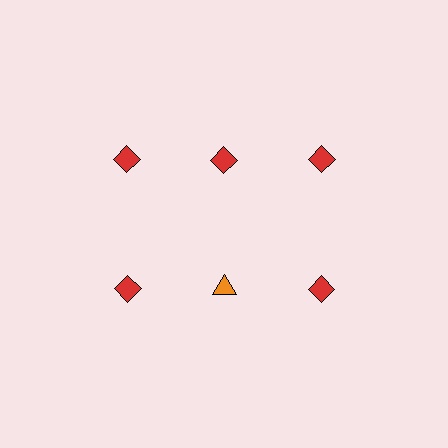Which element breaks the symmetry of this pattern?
The orange triangle in the second row, second from left column breaks the symmetry. All other shapes are red diamonds.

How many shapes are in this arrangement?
There are 6 shapes arranged in a grid pattern.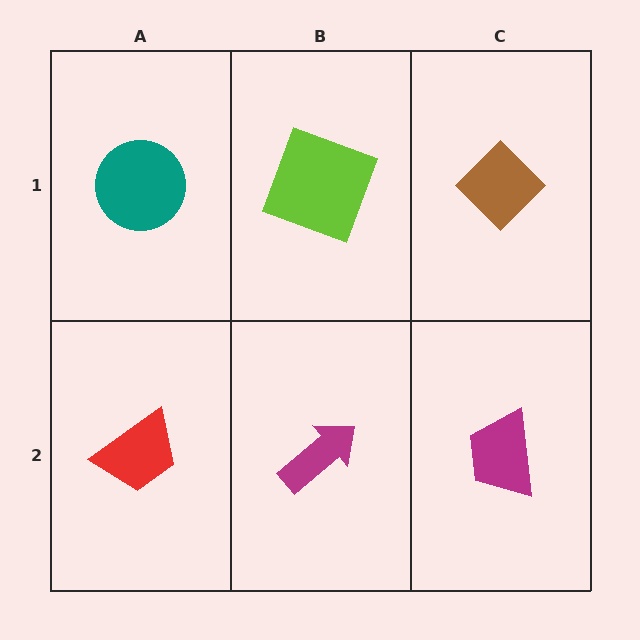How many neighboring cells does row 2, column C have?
2.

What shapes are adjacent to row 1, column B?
A magenta arrow (row 2, column B), a teal circle (row 1, column A), a brown diamond (row 1, column C).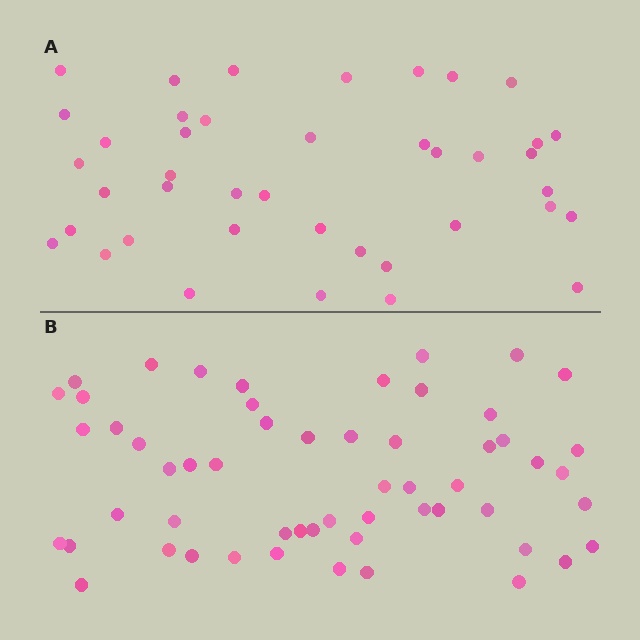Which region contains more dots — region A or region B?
Region B (the bottom region) has more dots.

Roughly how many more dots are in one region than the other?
Region B has approximately 15 more dots than region A.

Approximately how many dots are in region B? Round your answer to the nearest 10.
About 60 dots. (The exact count is 56, which rounds to 60.)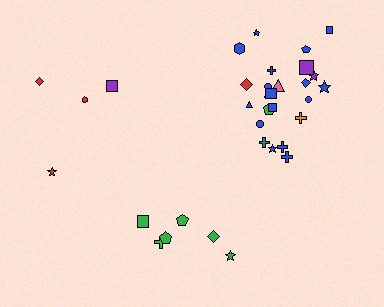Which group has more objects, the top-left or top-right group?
The top-right group.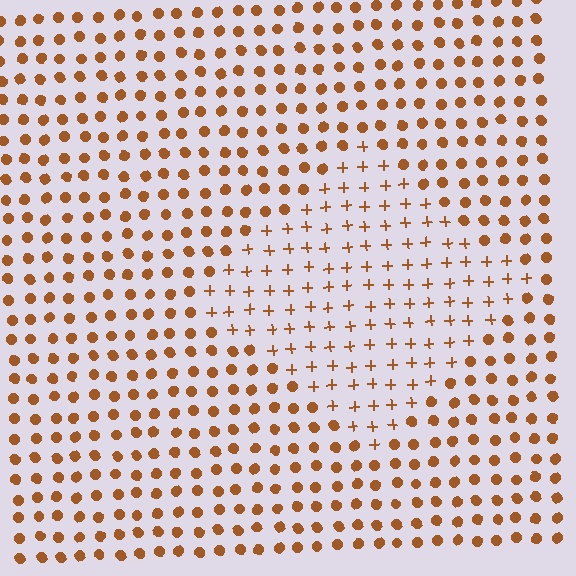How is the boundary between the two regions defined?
The boundary is defined by a change in element shape: plus signs inside vs. circles outside. All elements share the same color and spacing.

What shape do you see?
I see a diamond.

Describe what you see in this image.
The image is filled with small brown elements arranged in a uniform grid. A diamond-shaped region contains plus signs, while the surrounding area contains circles. The boundary is defined purely by the change in element shape.